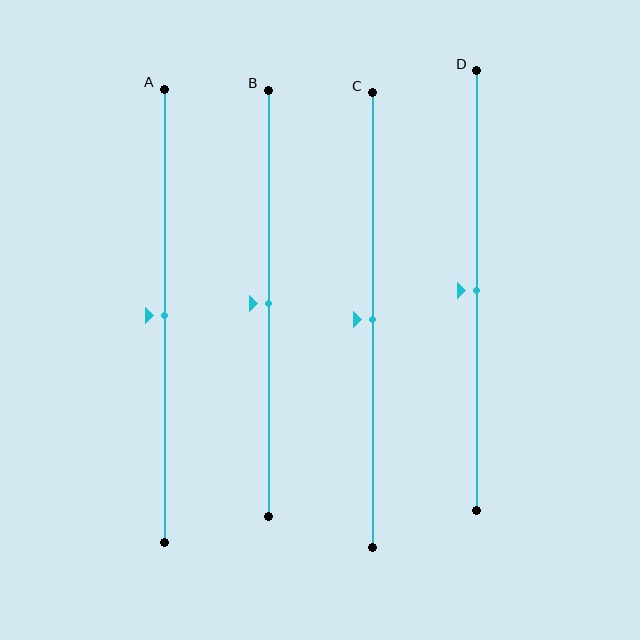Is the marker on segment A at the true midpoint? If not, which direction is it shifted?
Yes, the marker on segment A is at the true midpoint.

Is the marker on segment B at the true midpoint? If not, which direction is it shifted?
Yes, the marker on segment B is at the true midpoint.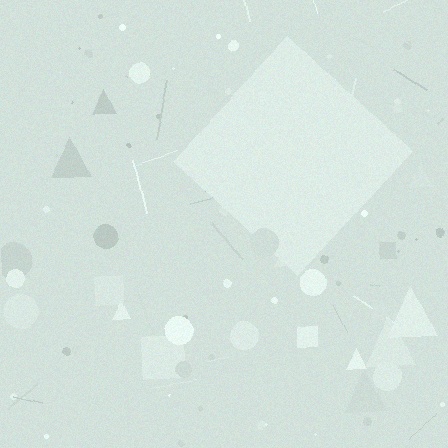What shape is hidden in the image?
A diamond is hidden in the image.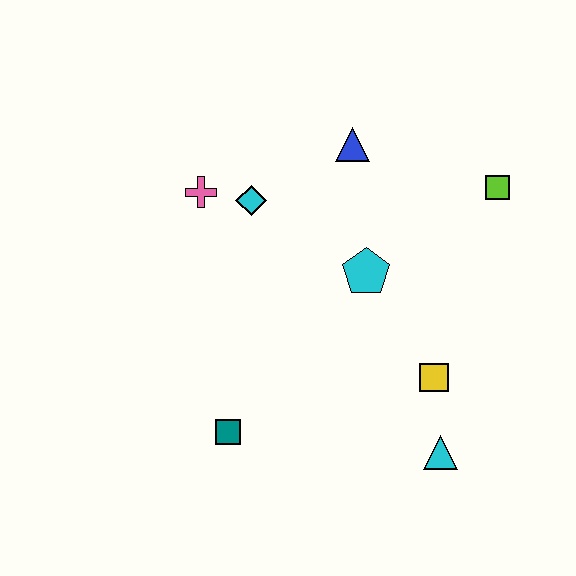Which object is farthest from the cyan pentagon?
The teal square is farthest from the cyan pentagon.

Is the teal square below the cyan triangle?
No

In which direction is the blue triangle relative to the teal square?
The blue triangle is above the teal square.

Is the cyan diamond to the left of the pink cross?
No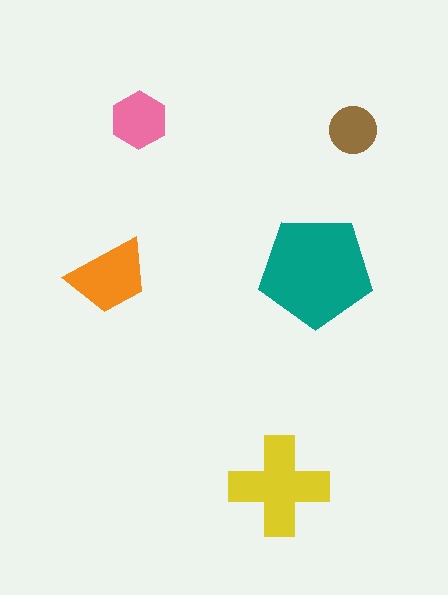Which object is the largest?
The teal pentagon.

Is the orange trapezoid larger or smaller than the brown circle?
Larger.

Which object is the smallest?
The brown circle.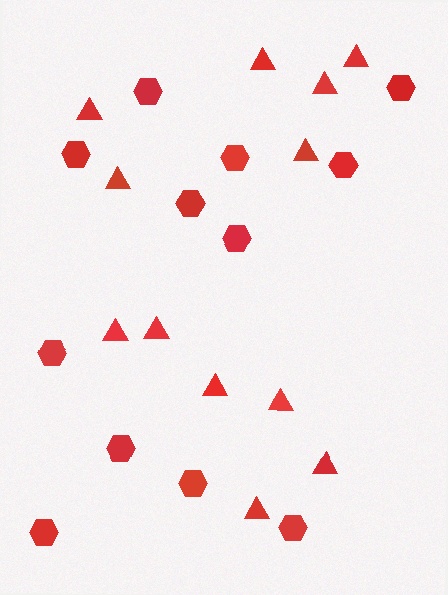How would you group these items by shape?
There are 2 groups: one group of triangles (12) and one group of hexagons (12).